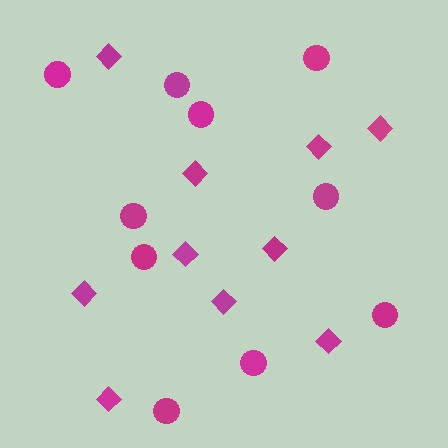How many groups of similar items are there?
There are 2 groups: one group of circles (10) and one group of diamonds (10).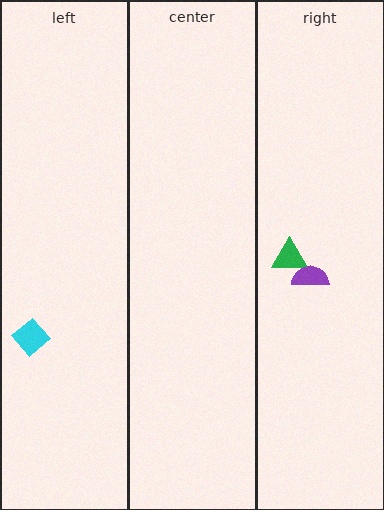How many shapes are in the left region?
1.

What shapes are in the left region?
The cyan diamond.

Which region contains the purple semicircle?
The right region.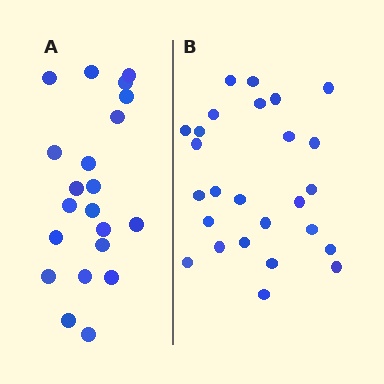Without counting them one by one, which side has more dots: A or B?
Region B (the right region) has more dots.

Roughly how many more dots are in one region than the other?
Region B has about 5 more dots than region A.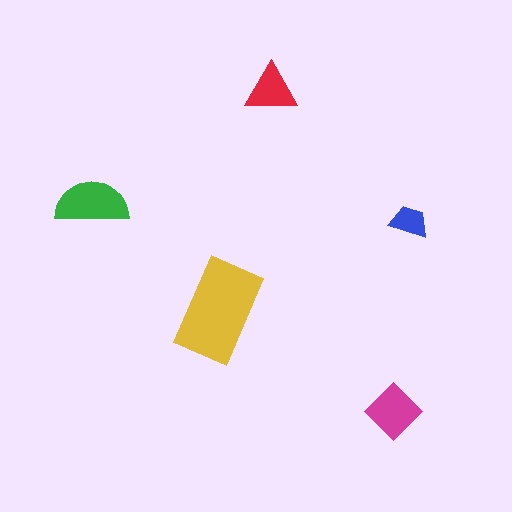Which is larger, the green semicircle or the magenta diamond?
The green semicircle.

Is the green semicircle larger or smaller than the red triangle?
Larger.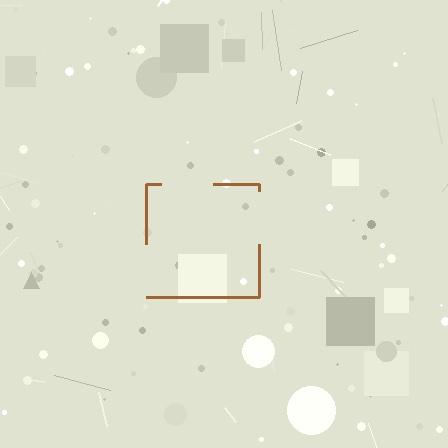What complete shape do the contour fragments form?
The contour fragments form a square.